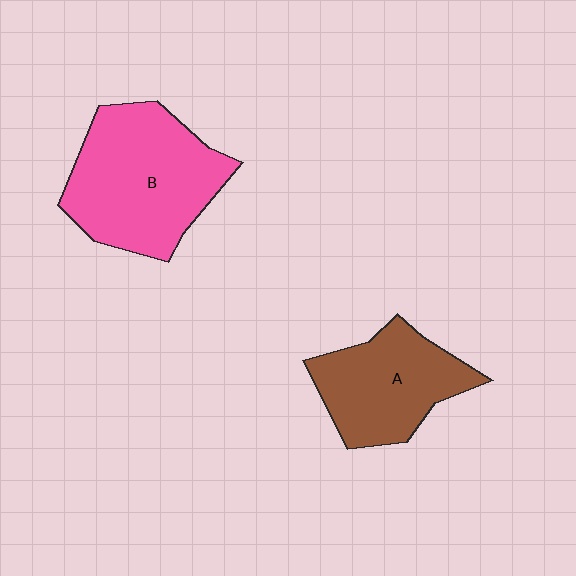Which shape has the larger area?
Shape B (pink).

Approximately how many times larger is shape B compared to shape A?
Approximately 1.4 times.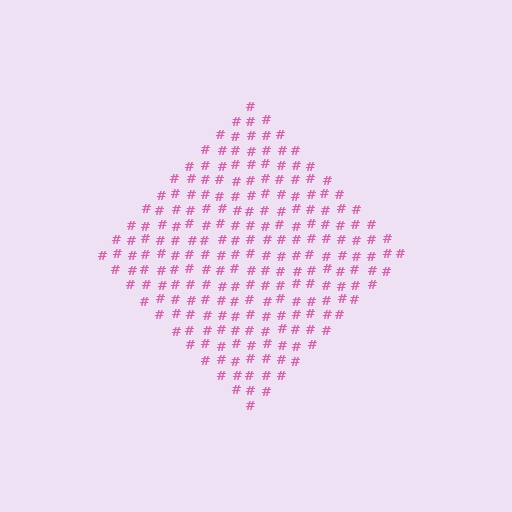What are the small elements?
The small elements are hash symbols.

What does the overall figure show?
The overall figure shows a diamond.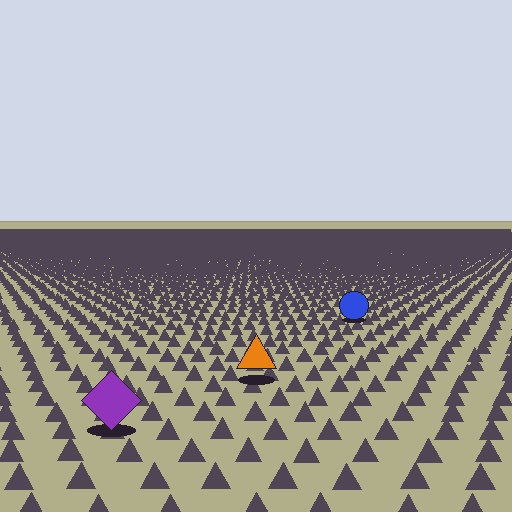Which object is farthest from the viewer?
The blue circle is farthest from the viewer. It appears smaller and the ground texture around it is denser.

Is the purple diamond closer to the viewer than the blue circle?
Yes. The purple diamond is closer — you can tell from the texture gradient: the ground texture is coarser near it.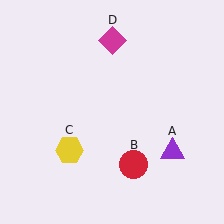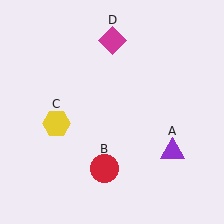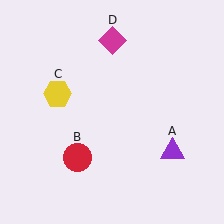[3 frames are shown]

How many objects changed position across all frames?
2 objects changed position: red circle (object B), yellow hexagon (object C).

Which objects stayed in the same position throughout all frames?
Purple triangle (object A) and magenta diamond (object D) remained stationary.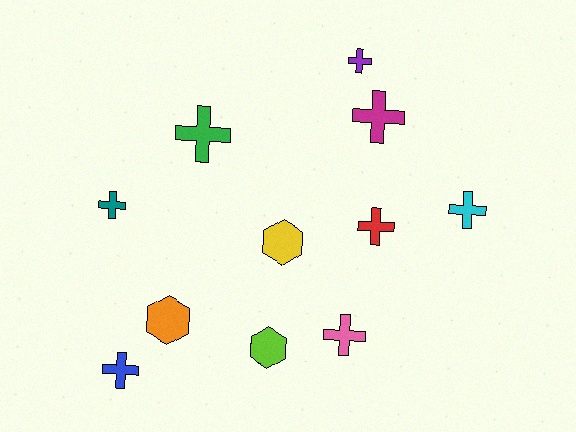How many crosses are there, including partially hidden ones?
There are 8 crosses.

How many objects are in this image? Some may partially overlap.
There are 11 objects.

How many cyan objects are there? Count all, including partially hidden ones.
There is 1 cyan object.